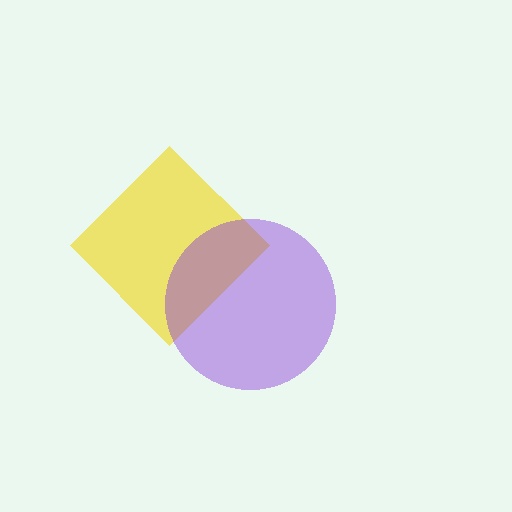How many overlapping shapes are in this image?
There are 2 overlapping shapes in the image.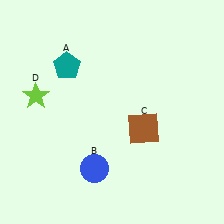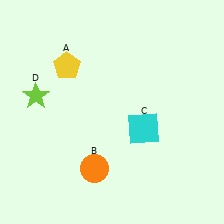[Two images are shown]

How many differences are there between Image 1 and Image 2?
There are 3 differences between the two images.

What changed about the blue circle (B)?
In Image 1, B is blue. In Image 2, it changed to orange.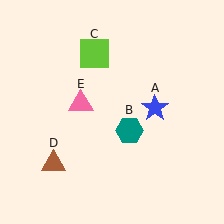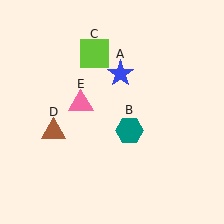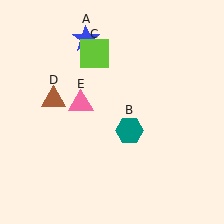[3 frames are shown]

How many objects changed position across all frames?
2 objects changed position: blue star (object A), brown triangle (object D).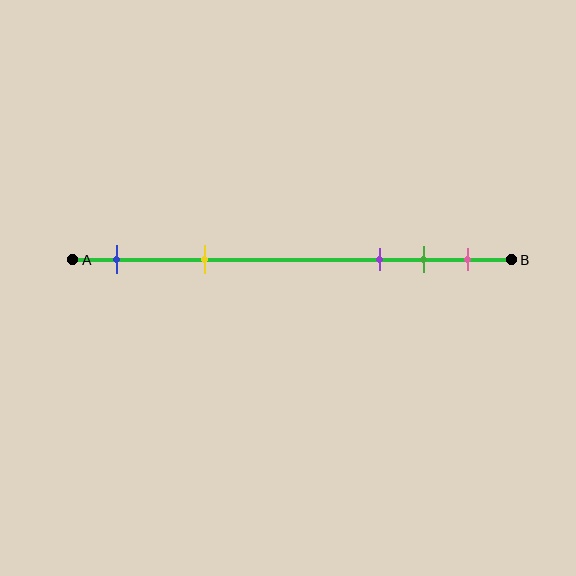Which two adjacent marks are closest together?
The green and pink marks are the closest adjacent pair.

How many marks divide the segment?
There are 5 marks dividing the segment.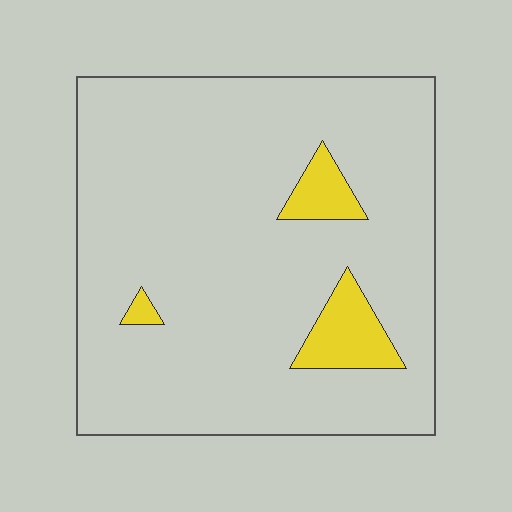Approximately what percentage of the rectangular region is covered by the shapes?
Approximately 10%.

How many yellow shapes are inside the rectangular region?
3.